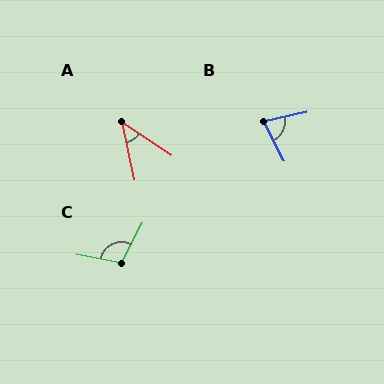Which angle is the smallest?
A, at approximately 44 degrees.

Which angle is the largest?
C, at approximately 107 degrees.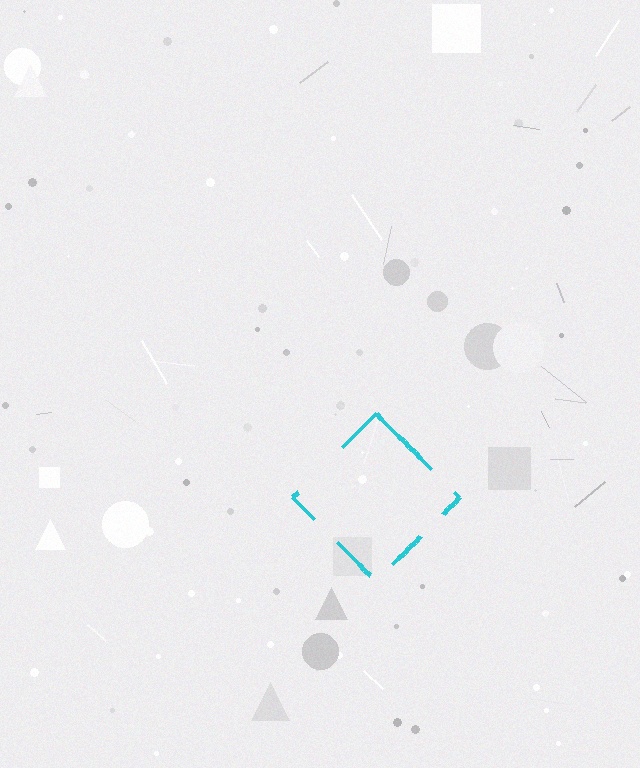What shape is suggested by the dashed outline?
The dashed outline suggests a diamond.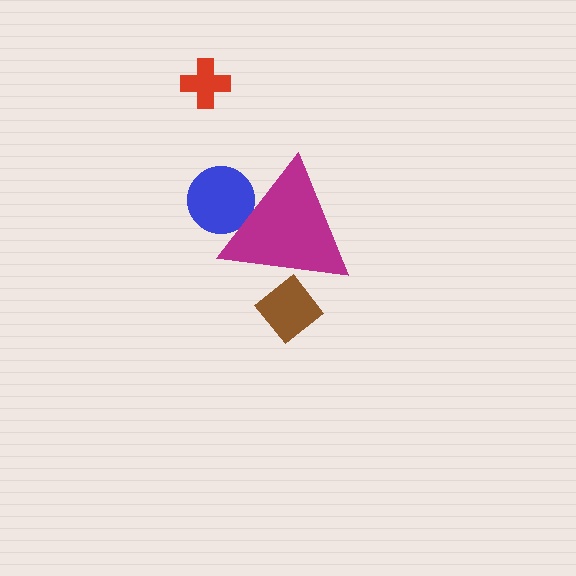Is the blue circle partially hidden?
Yes, the blue circle is partially hidden behind the magenta triangle.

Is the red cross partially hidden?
No, the red cross is fully visible.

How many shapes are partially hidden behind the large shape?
2 shapes are partially hidden.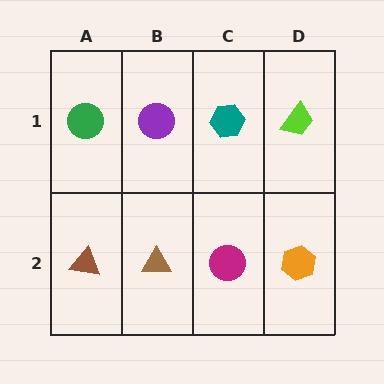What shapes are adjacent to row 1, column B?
A brown triangle (row 2, column B), a green circle (row 1, column A), a teal hexagon (row 1, column C).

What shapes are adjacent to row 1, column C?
A magenta circle (row 2, column C), a purple circle (row 1, column B), a lime trapezoid (row 1, column D).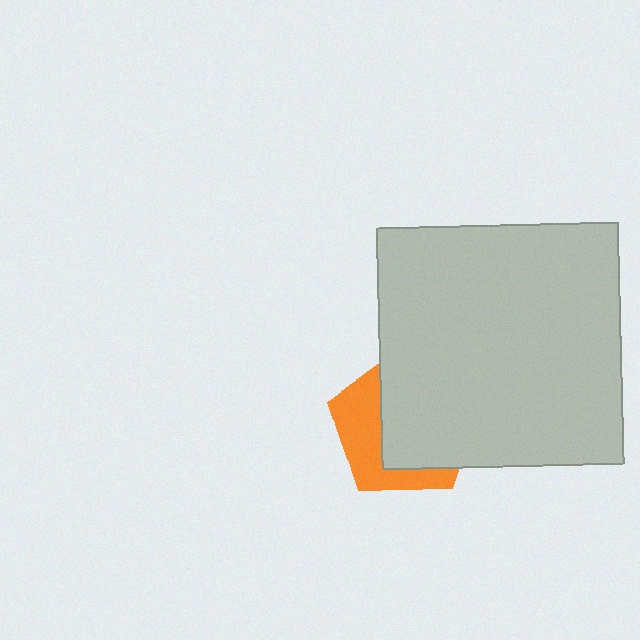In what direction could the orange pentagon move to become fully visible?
The orange pentagon could move left. That would shift it out from behind the light gray square entirely.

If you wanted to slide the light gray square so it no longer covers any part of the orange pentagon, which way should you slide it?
Slide it right — that is the most direct way to separate the two shapes.